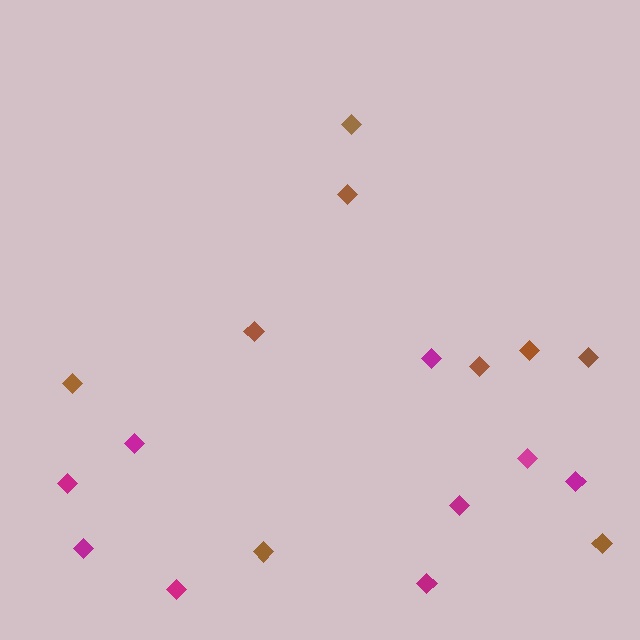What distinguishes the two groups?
There are 2 groups: one group of brown diamonds (9) and one group of magenta diamonds (9).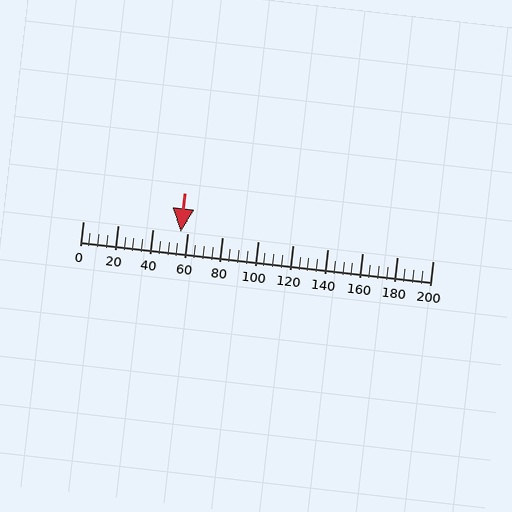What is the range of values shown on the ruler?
The ruler shows values from 0 to 200.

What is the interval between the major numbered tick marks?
The major tick marks are spaced 20 units apart.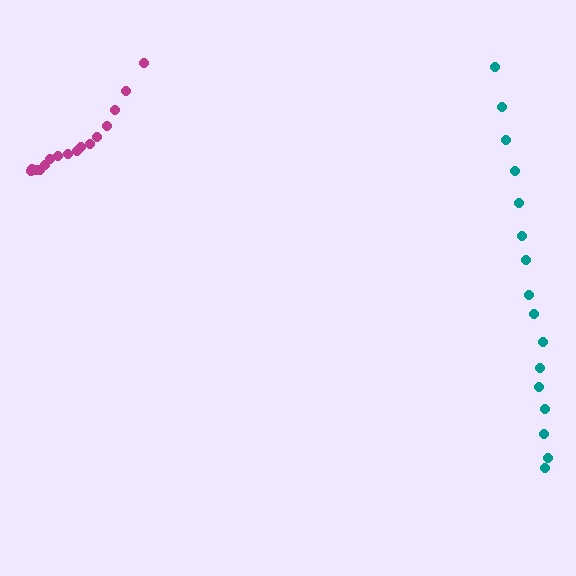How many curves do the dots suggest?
There are 2 distinct paths.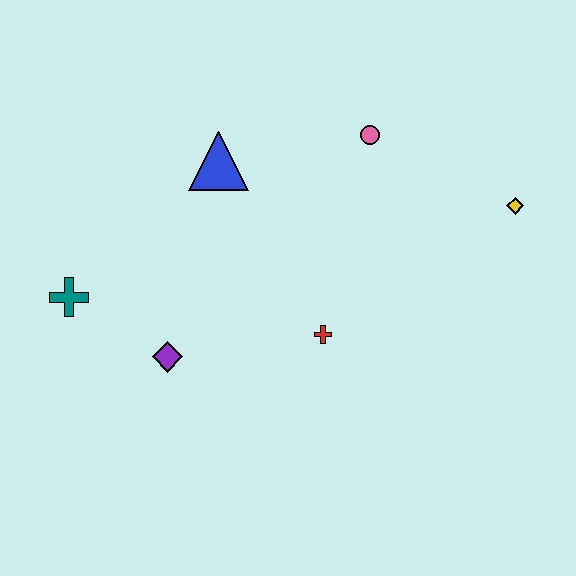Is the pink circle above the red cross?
Yes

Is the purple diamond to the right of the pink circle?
No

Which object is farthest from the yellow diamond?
The teal cross is farthest from the yellow diamond.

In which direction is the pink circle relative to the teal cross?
The pink circle is to the right of the teal cross.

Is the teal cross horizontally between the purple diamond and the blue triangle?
No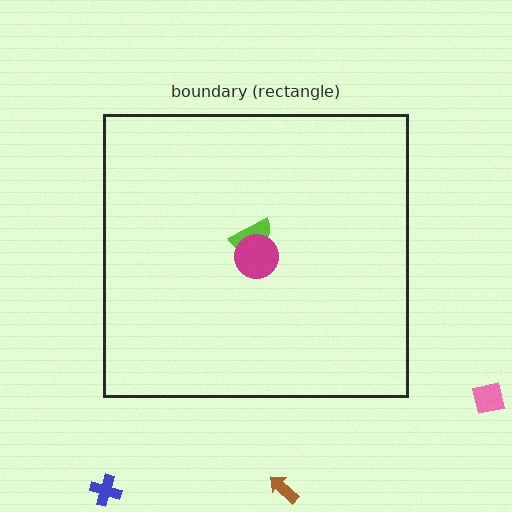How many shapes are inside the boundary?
2 inside, 3 outside.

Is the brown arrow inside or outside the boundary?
Outside.